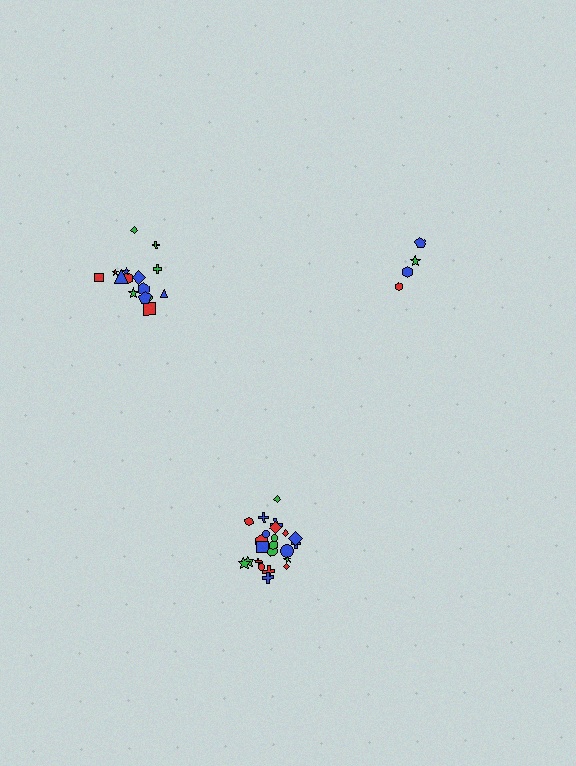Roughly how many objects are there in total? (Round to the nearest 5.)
Roughly 45 objects in total.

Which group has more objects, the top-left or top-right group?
The top-left group.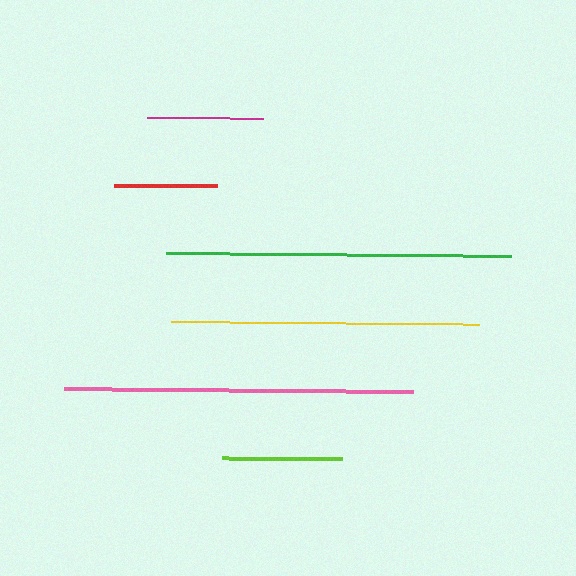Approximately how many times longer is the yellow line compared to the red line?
The yellow line is approximately 3.0 times the length of the red line.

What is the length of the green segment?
The green segment is approximately 344 pixels long.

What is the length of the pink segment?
The pink segment is approximately 349 pixels long.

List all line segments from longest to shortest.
From longest to shortest: pink, green, yellow, lime, magenta, red.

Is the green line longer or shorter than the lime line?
The green line is longer than the lime line.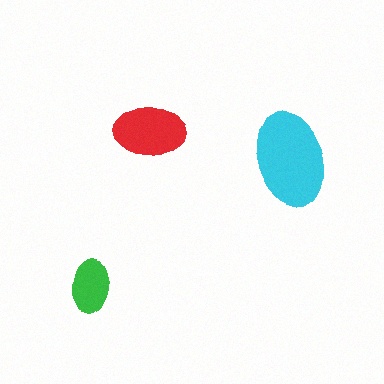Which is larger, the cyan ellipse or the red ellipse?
The cyan one.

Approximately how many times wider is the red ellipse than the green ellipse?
About 1.5 times wider.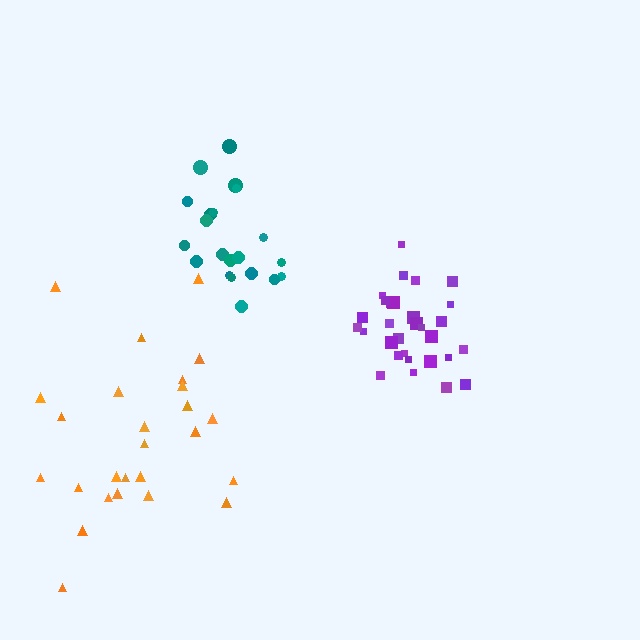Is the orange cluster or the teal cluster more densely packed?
Teal.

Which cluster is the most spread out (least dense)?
Orange.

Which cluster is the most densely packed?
Purple.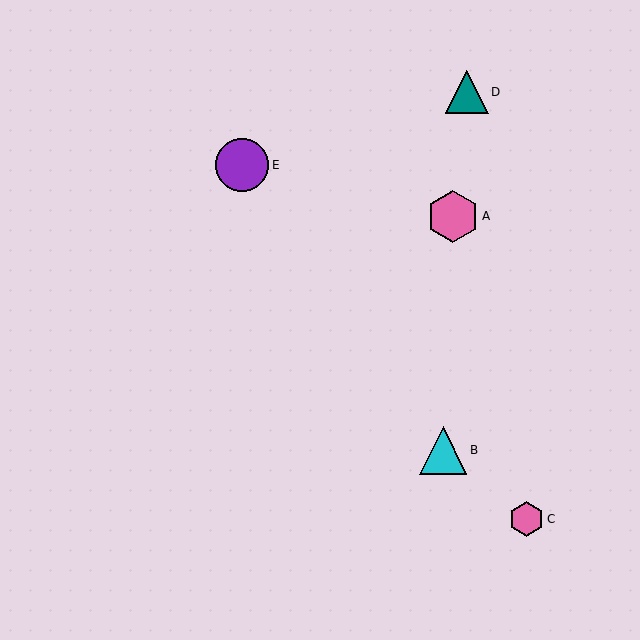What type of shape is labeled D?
Shape D is a teal triangle.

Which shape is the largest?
The purple circle (labeled E) is the largest.